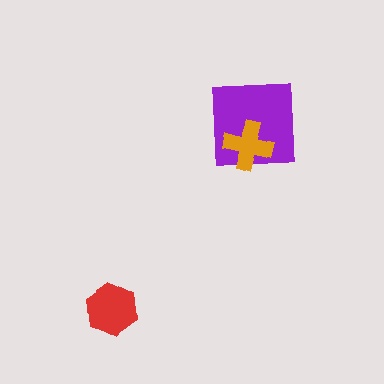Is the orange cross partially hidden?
No, no other shape covers it.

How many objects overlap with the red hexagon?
0 objects overlap with the red hexagon.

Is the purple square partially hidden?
Yes, it is partially covered by another shape.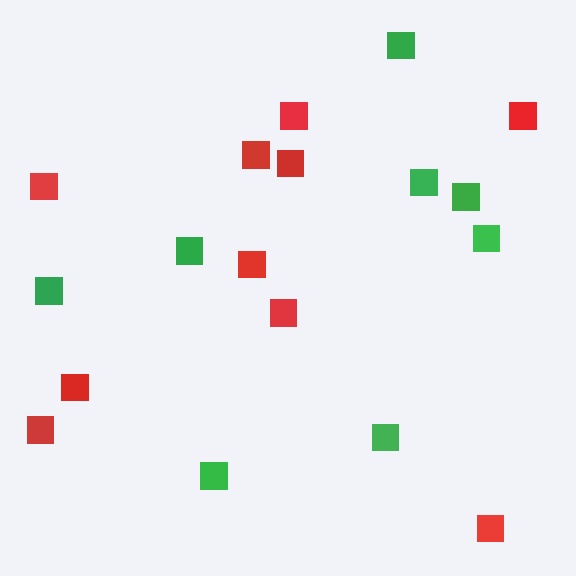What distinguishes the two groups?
There are 2 groups: one group of red squares (10) and one group of green squares (8).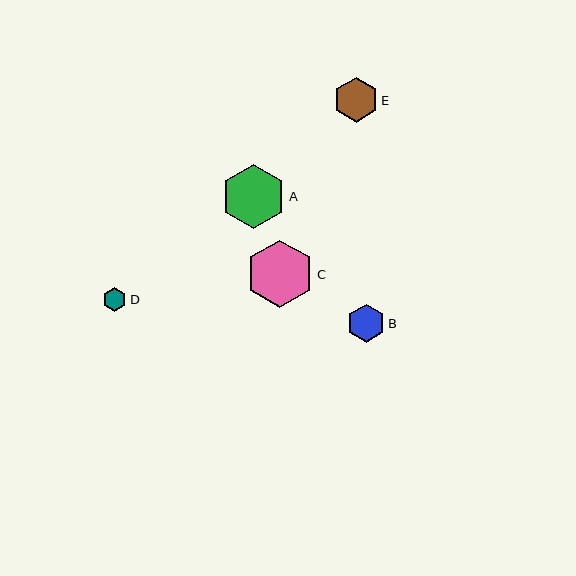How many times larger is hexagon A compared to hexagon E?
Hexagon A is approximately 1.4 times the size of hexagon E.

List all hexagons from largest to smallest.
From largest to smallest: C, A, E, B, D.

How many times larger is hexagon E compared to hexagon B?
Hexagon E is approximately 1.2 times the size of hexagon B.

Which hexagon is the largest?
Hexagon C is the largest with a size of approximately 68 pixels.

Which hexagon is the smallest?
Hexagon D is the smallest with a size of approximately 24 pixels.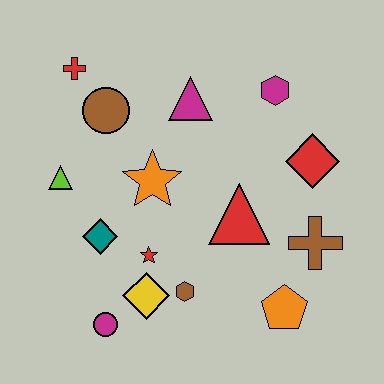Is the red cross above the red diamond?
Yes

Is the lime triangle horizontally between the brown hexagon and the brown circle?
No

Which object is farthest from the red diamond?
The magenta circle is farthest from the red diamond.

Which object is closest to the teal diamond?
The red star is closest to the teal diamond.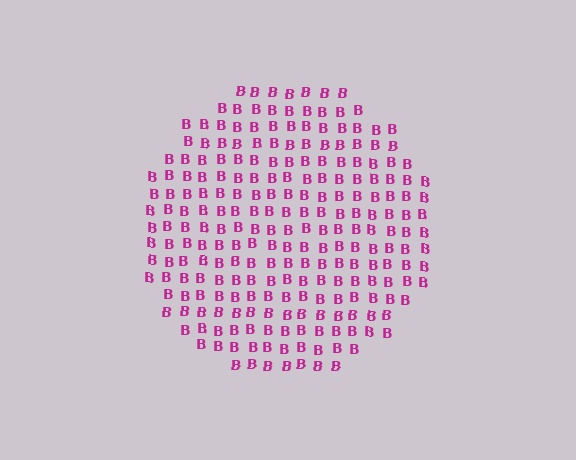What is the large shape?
The large shape is a circle.